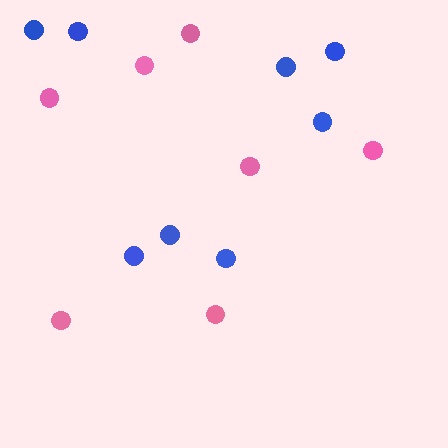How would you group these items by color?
There are 2 groups: one group of pink circles (7) and one group of blue circles (8).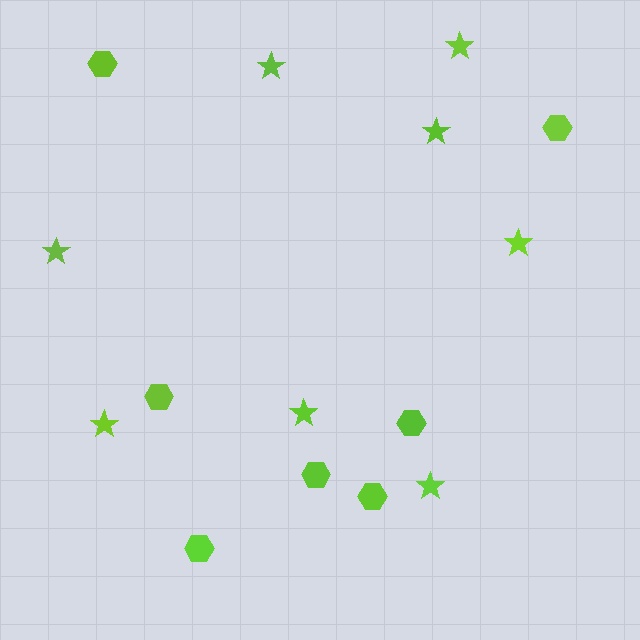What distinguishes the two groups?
There are 2 groups: one group of hexagons (7) and one group of stars (8).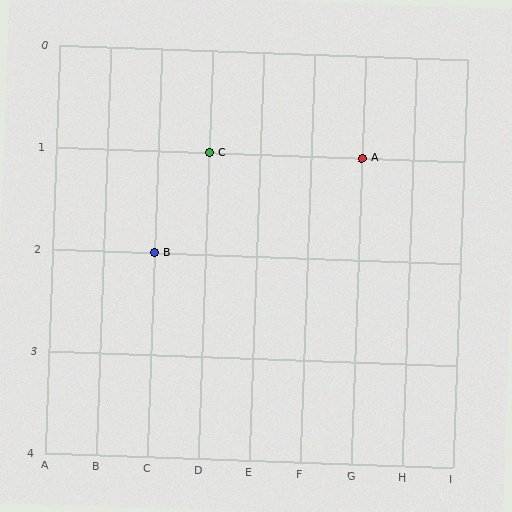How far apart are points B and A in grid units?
Points B and A are 4 columns and 1 row apart (about 4.1 grid units diagonally).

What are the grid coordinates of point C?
Point C is at grid coordinates (D, 1).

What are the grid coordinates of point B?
Point B is at grid coordinates (C, 2).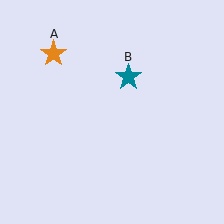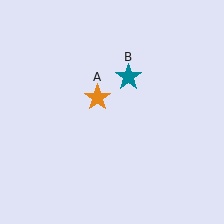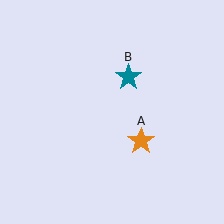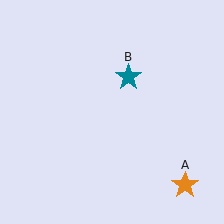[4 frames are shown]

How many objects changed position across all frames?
1 object changed position: orange star (object A).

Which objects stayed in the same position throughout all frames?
Teal star (object B) remained stationary.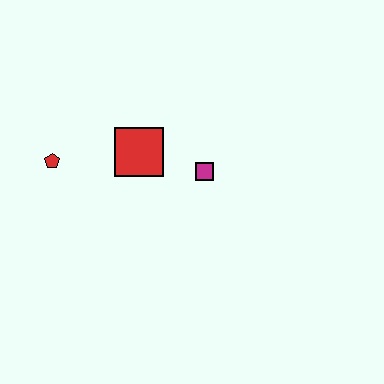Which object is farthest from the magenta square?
The red pentagon is farthest from the magenta square.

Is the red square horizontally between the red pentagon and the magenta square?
Yes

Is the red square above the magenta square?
Yes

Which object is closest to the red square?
The magenta square is closest to the red square.